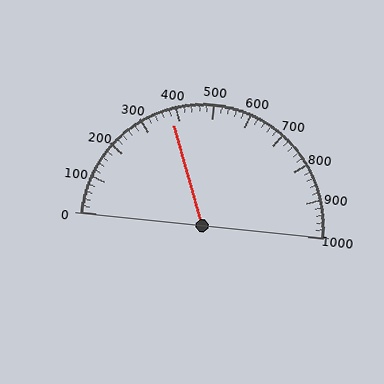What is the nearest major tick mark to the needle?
The nearest major tick mark is 400.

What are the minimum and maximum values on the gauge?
The gauge ranges from 0 to 1000.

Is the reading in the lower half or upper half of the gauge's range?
The reading is in the lower half of the range (0 to 1000).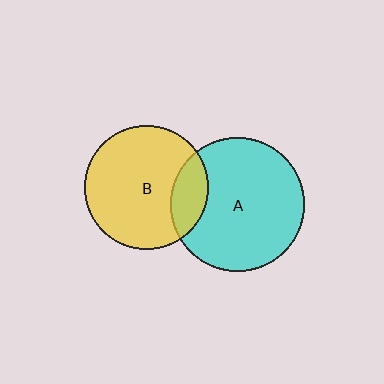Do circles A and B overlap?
Yes.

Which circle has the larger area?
Circle A (cyan).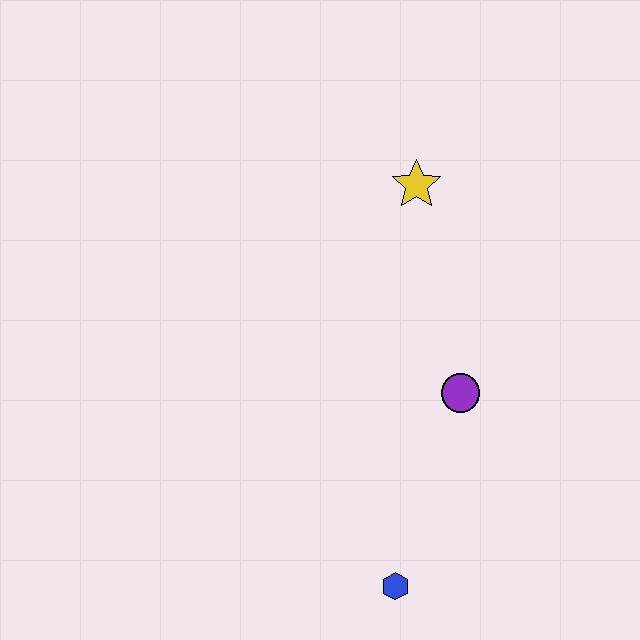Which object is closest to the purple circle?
The blue hexagon is closest to the purple circle.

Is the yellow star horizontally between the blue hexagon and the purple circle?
Yes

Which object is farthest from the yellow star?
The blue hexagon is farthest from the yellow star.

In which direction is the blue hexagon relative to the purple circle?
The blue hexagon is below the purple circle.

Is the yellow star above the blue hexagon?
Yes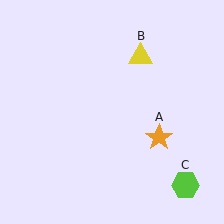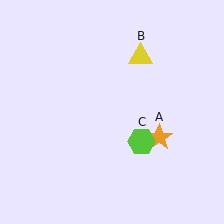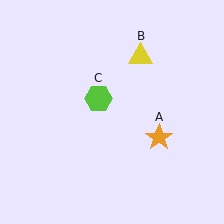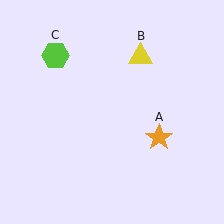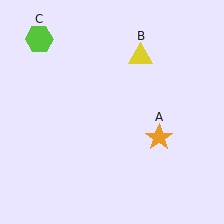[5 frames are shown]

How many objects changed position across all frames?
1 object changed position: lime hexagon (object C).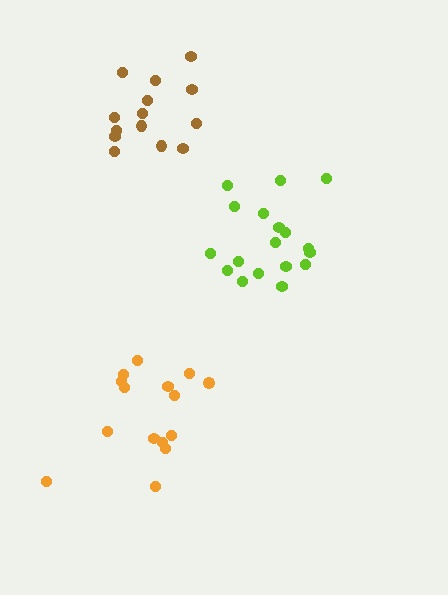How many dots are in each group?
Group 1: 14 dots, Group 2: 18 dots, Group 3: 15 dots (47 total).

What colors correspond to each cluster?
The clusters are colored: brown, lime, orange.